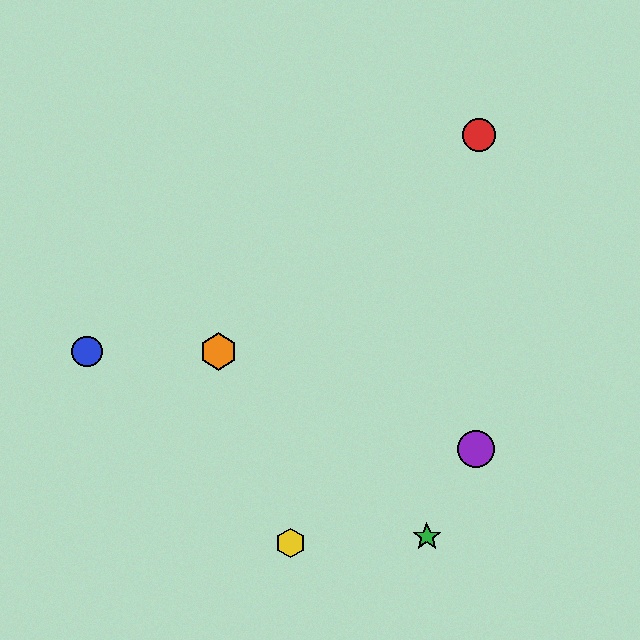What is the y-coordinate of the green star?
The green star is at y≈536.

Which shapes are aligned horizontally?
The blue circle, the orange hexagon are aligned horizontally.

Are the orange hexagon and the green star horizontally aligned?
No, the orange hexagon is at y≈351 and the green star is at y≈536.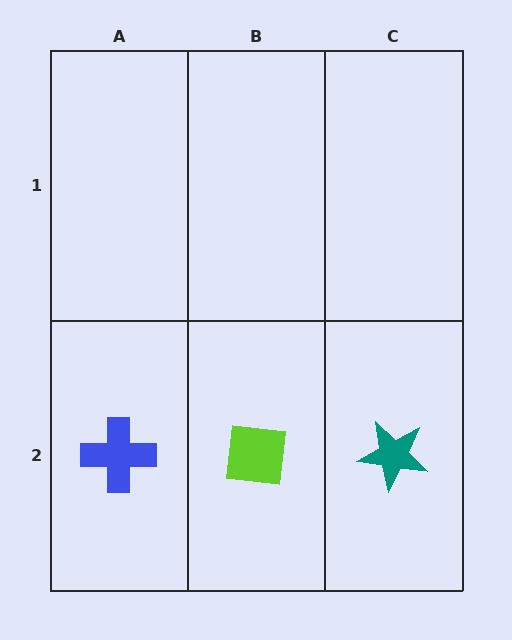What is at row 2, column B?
A lime square.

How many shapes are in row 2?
3 shapes.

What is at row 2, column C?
A teal star.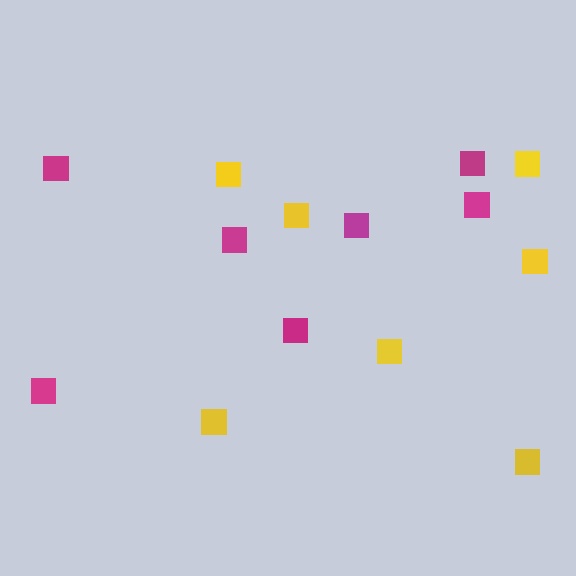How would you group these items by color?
There are 2 groups: one group of magenta squares (7) and one group of yellow squares (7).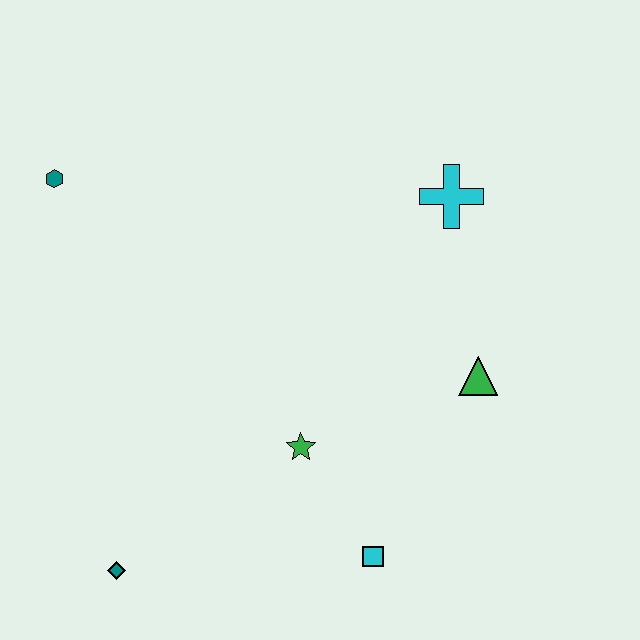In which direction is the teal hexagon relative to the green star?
The teal hexagon is above the green star.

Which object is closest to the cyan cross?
The green triangle is closest to the cyan cross.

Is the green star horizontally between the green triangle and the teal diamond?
Yes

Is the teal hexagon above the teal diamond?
Yes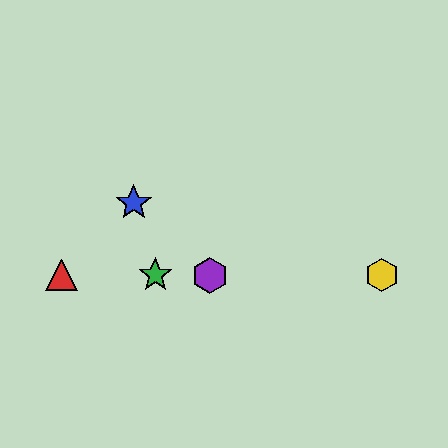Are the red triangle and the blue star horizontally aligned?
No, the red triangle is at y≈275 and the blue star is at y≈203.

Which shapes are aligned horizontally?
The red triangle, the green star, the yellow hexagon, the purple hexagon are aligned horizontally.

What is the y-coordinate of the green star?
The green star is at y≈275.